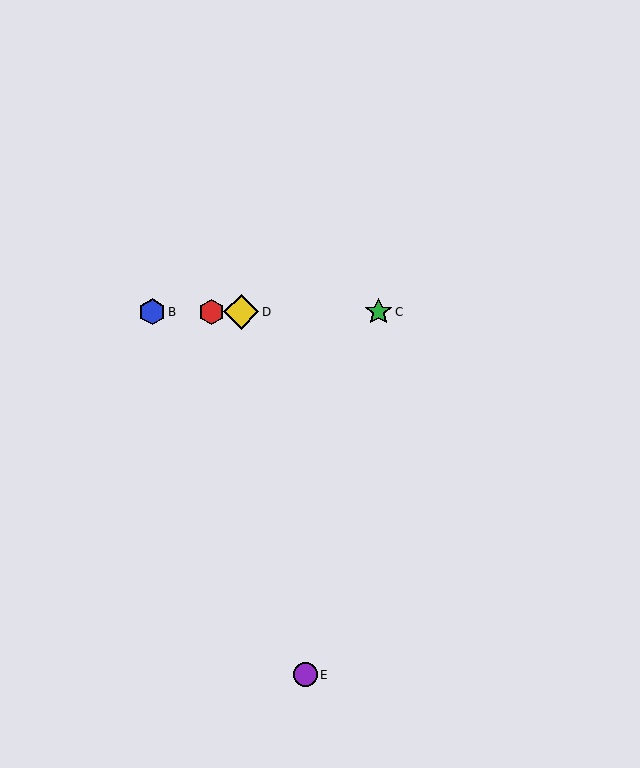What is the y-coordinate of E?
Object E is at y≈675.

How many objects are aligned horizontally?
4 objects (A, B, C, D) are aligned horizontally.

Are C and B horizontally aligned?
Yes, both are at y≈312.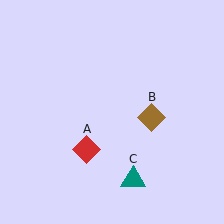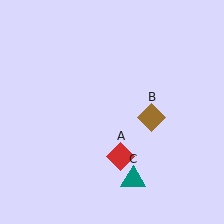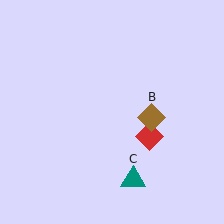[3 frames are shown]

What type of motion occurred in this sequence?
The red diamond (object A) rotated counterclockwise around the center of the scene.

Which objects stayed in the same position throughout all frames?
Brown diamond (object B) and teal triangle (object C) remained stationary.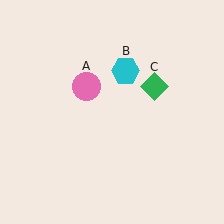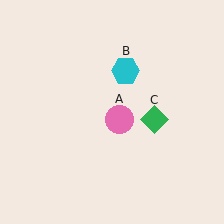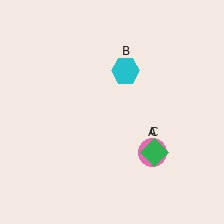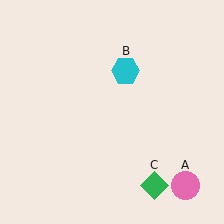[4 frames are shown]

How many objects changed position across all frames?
2 objects changed position: pink circle (object A), green diamond (object C).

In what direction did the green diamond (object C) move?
The green diamond (object C) moved down.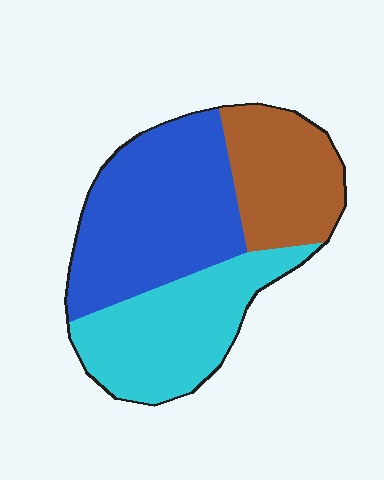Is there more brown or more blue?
Blue.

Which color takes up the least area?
Brown, at roughly 25%.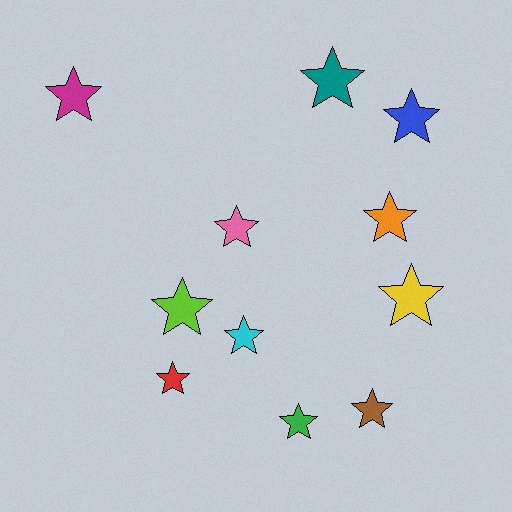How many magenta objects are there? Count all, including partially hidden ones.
There is 1 magenta object.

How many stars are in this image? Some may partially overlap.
There are 11 stars.